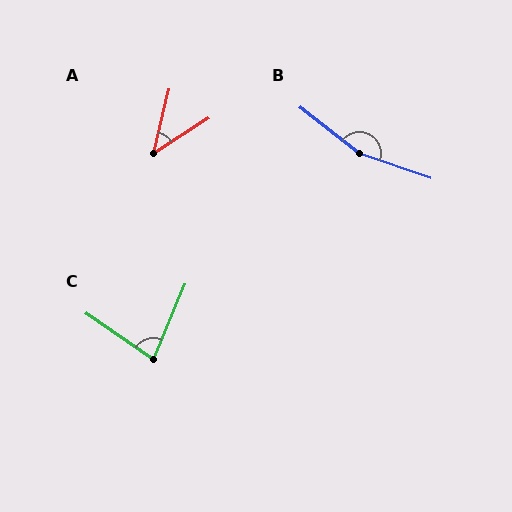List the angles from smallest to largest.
A (44°), C (79°), B (161°).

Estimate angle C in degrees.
Approximately 79 degrees.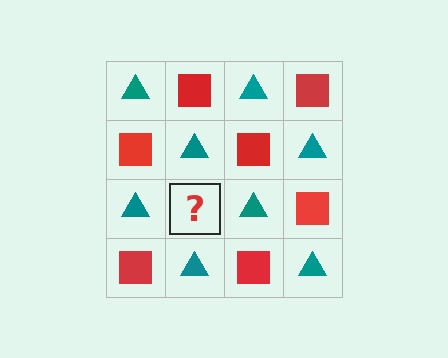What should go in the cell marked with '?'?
The missing cell should contain a red square.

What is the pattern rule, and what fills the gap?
The rule is that it alternates teal triangle and red square in a checkerboard pattern. The gap should be filled with a red square.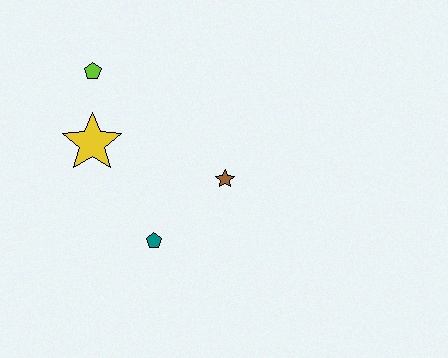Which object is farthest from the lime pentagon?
The teal pentagon is farthest from the lime pentagon.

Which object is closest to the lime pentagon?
The yellow star is closest to the lime pentagon.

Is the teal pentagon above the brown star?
No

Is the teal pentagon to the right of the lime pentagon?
Yes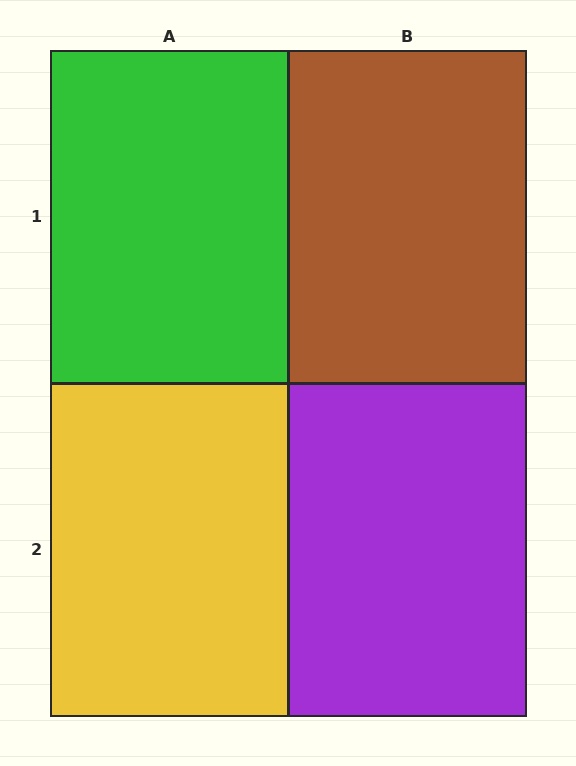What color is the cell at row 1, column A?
Green.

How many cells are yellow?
1 cell is yellow.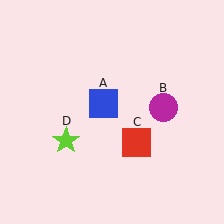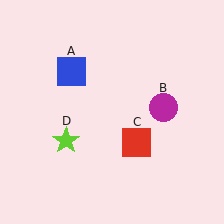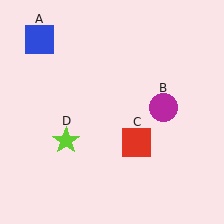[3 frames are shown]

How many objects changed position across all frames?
1 object changed position: blue square (object A).